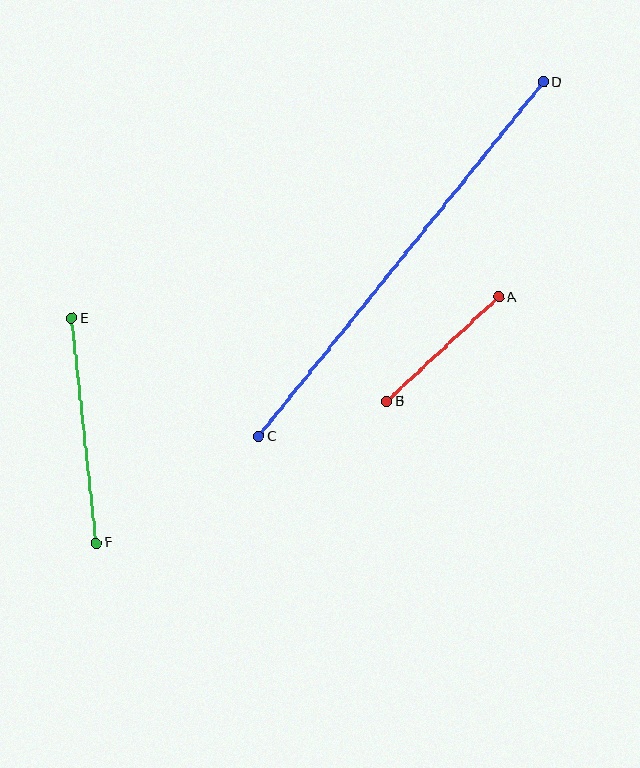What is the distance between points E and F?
The distance is approximately 226 pixels.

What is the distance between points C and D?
The distance is approximately 454 pixels.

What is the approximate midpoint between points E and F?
The midpoint is at approximately (84, 431) pixels.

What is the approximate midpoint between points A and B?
The midpoint is at approximately (443, 349) pixels.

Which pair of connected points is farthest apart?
Points C and D are farthest apart.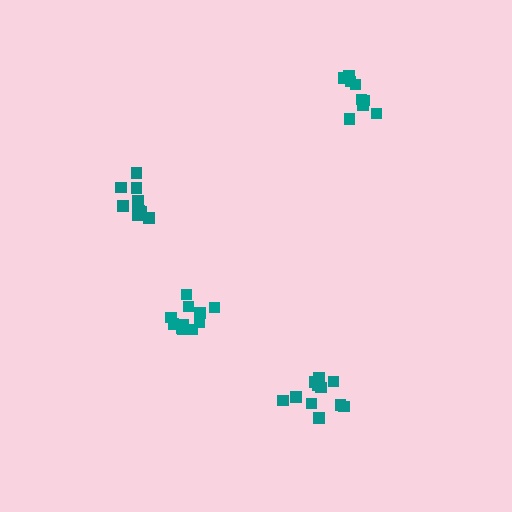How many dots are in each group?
Group 1: 9 dots, Group 2: 12 dots, Group 3: 10 dots, Group 4: 12 dots (43 total).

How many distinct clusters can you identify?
There are 4 distinct clusters.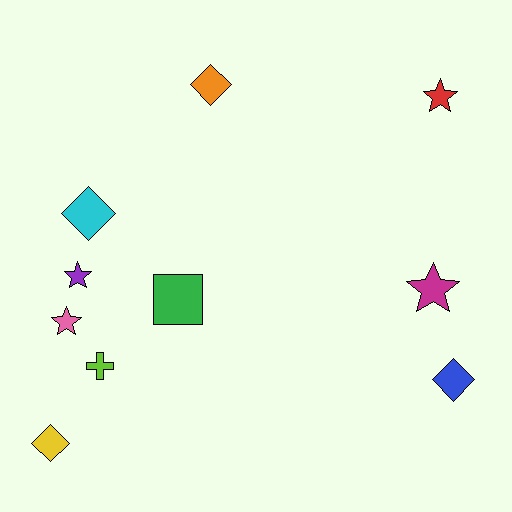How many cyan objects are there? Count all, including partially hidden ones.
There is 1 cyan object.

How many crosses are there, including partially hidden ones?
There is 1 cross.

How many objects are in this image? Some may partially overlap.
There are 10 objects.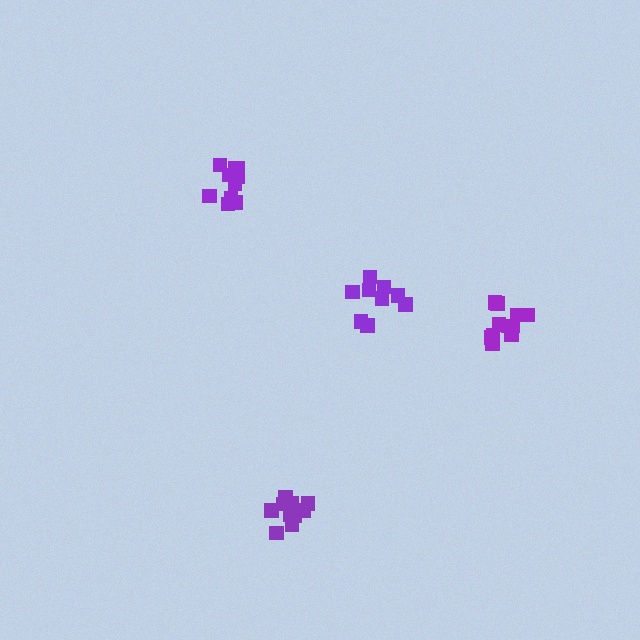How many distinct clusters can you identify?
There are 4 distinct clusters.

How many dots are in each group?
Group 1: 11 dots, Group 2: 10 dots, Group 3: 12 dots, Group 4: 9 dots (42 total).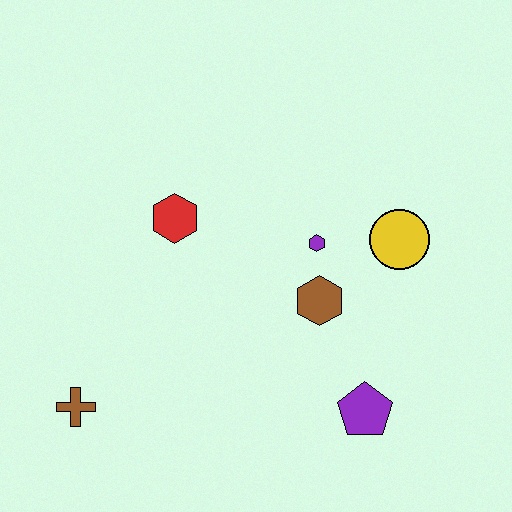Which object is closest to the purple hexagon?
The brown hexagon is closest to the purple hexagon.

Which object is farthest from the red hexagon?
The purple pentagon is farthest from the red hexagon.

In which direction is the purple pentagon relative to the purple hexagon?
The purple pentagon is below the purple hexagon.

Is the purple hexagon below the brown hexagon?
No